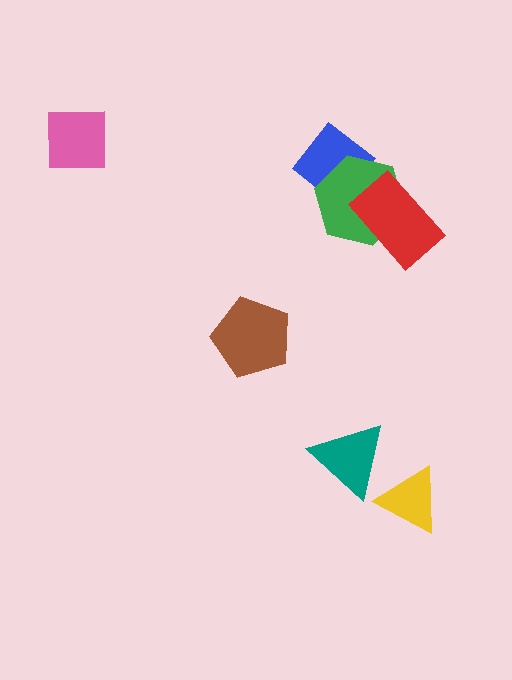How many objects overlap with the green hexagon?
2 objects overlap with the green hexagon.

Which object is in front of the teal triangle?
The yellow triangle is in front of the teal triangle.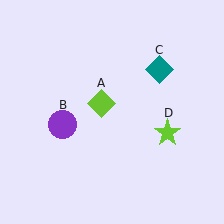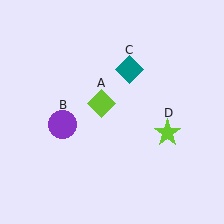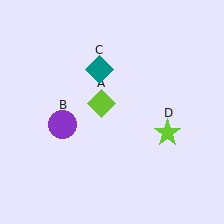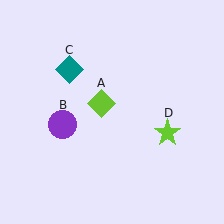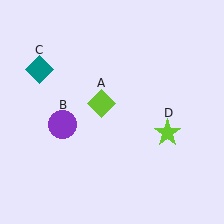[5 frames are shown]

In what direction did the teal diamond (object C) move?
The teal diamond (object C) moved left.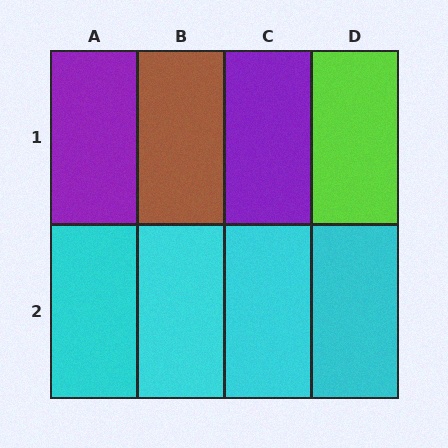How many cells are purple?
2 cells are purple.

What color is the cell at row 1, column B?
Brown.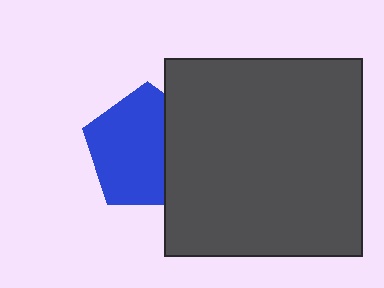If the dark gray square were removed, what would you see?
You would see the complete blue pentagon.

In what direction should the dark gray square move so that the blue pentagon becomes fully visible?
The dark gray square should move right. That is the shortest direction to clear the overlap and leave the blue pentagon fully visible.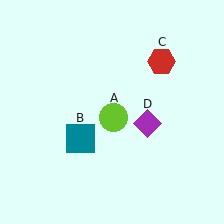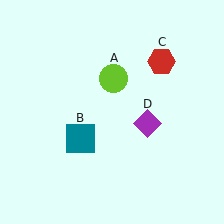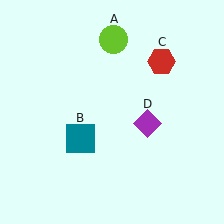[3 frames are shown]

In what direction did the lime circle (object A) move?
The lime circle (object A) moved up.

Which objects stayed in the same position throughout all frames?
Teal square (object B) and red hexagon (object C) and purple diamond (object D) remained stationary.